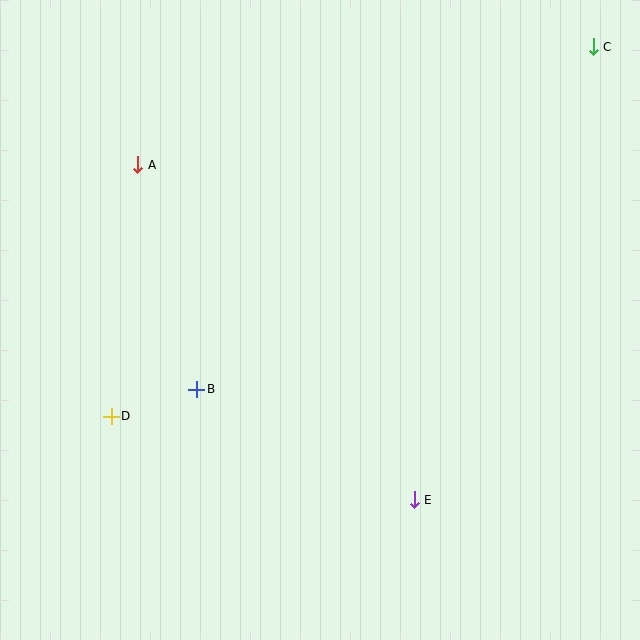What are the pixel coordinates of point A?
Point A is at (138, 165).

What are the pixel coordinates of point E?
Point E is at (414, 500).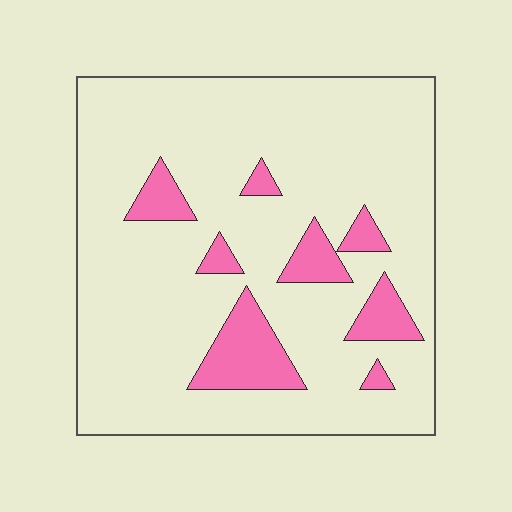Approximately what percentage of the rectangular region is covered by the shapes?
Approximately 15%.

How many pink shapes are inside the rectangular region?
8.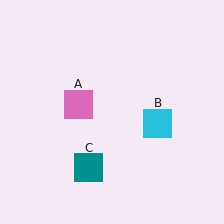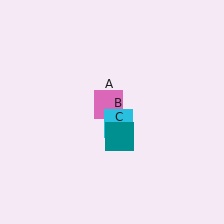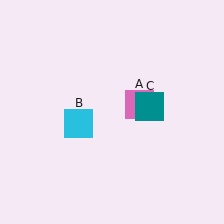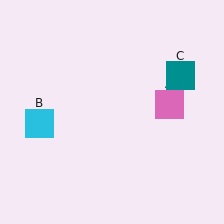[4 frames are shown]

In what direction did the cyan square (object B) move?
The cyan square (object B) moved left.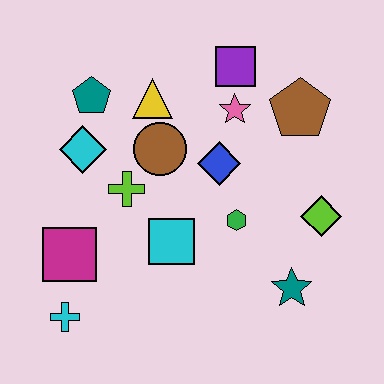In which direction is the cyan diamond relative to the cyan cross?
The cyan diamond is above the cyan cross.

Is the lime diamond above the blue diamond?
No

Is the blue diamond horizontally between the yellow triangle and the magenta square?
No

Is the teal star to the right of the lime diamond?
No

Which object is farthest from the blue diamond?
The cyan cross is farthest from the blue diamond.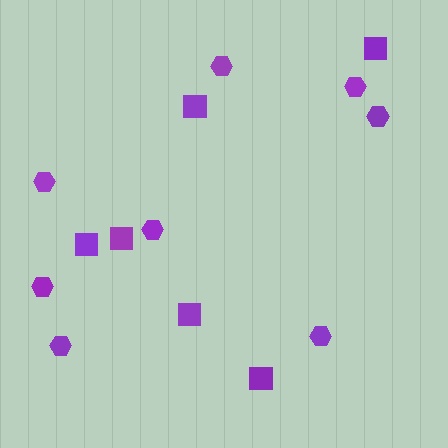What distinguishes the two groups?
There are 2 groups: one group of squares (6) and one group of hexagons (8).